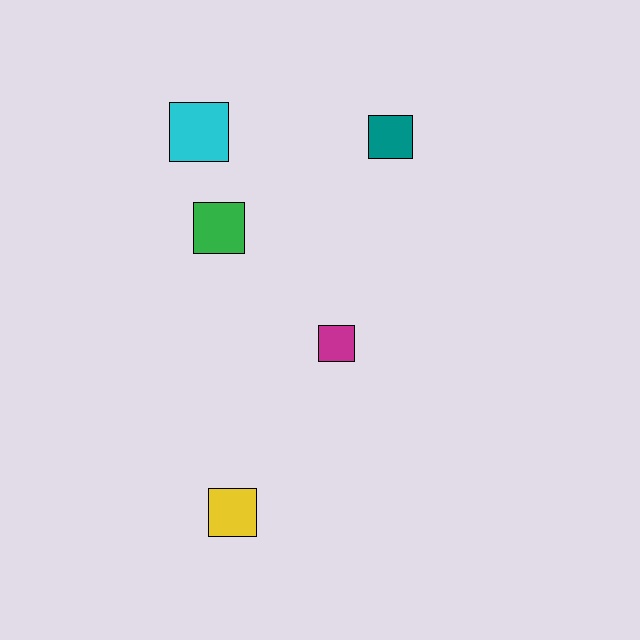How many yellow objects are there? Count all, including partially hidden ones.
There is 1 yellow object.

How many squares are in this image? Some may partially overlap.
There are 5 squares.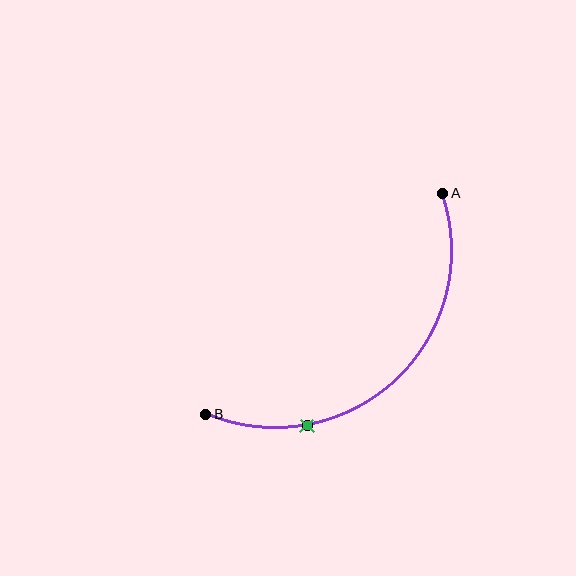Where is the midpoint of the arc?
The arc midpoint is the point on the curve farthest from the straight line joining A and B. It sits below and to the right of that line.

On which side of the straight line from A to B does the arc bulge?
The arc bulges below and to the right of the straight line connecting A and B.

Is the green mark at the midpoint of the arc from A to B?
No. The green mark lies on the arc but is closer to endpoint B. The arc midpoint would be at the point on the curve equidistant along the arc from both A and B.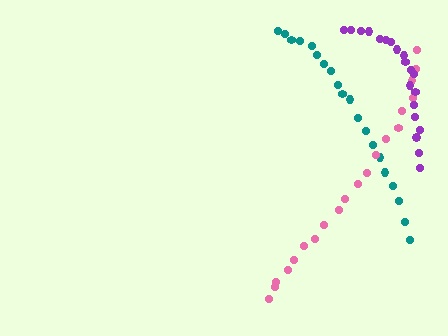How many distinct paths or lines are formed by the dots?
There are 3 distinct paths.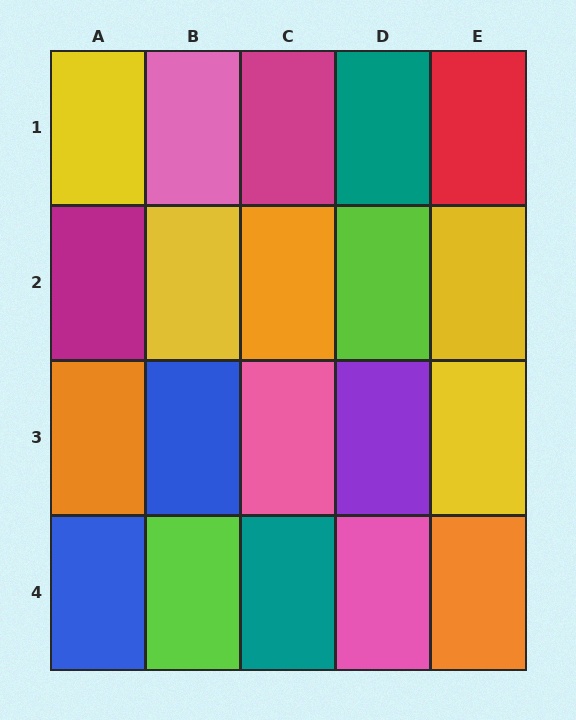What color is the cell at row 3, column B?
Blue.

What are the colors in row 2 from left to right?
Magenta, yellow, orange, lime, yellow.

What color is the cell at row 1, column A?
Yellow.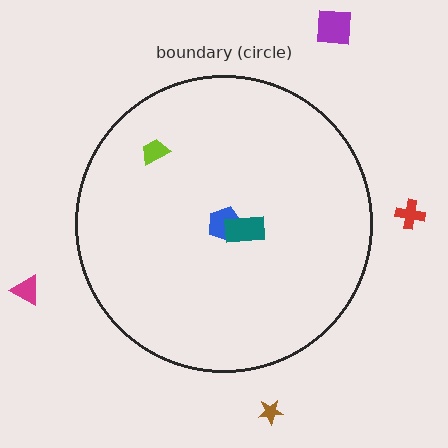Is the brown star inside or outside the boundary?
Outside.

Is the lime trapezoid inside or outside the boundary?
Inside.